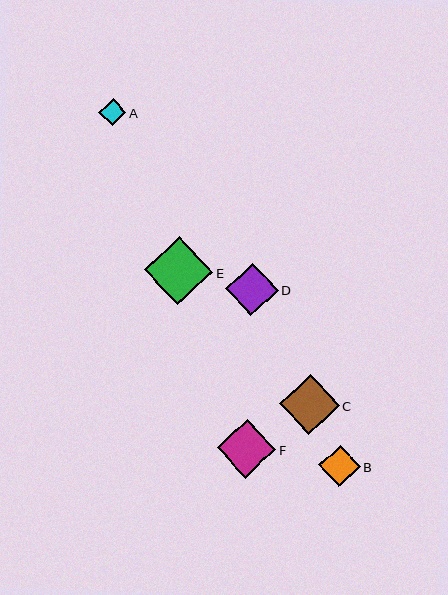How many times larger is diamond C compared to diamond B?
Diamond C is approximately 1.4 times the size of diamond B.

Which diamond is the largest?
Diamond E is the largest with a size of approximately 68 pixels.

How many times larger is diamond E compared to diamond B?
Diamond E is approximately 1.6 times the size of diamond B.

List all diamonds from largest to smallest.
From largest to smallest: E, C, F, D, B, A.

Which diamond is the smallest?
Diamond A is the smallest with a size of approximately 27 pixels.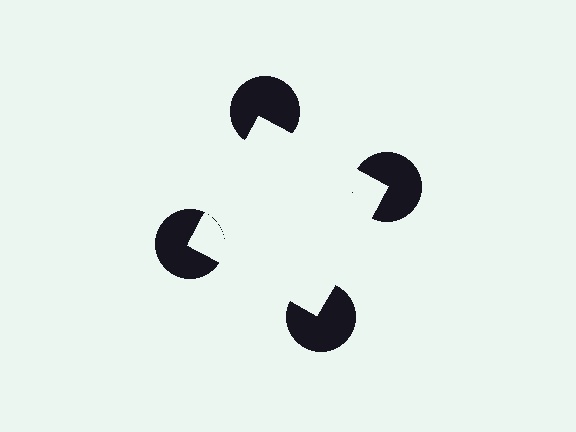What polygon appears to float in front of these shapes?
An illusory square — its edges are inferred from the aligned wedge cuts in the pac-man discs, not physically drawn.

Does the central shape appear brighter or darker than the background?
It typically appears slightly brighter than the background, even though no actual brightness change is drawn.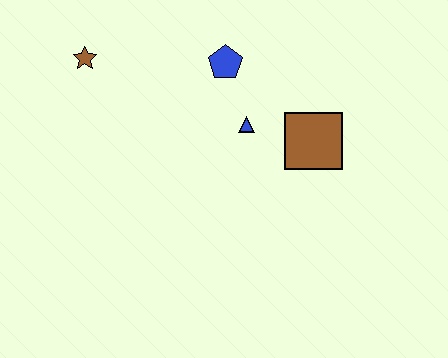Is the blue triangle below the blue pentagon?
Yes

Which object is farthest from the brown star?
The brown square is farthest from the brown star.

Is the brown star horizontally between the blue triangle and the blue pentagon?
No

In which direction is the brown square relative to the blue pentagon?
The brown square is to the right of the blue pentagon.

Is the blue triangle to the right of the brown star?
Yes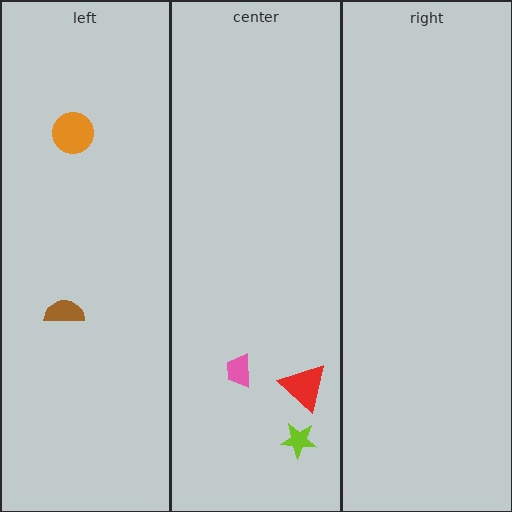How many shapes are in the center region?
3.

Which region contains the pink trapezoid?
The center region.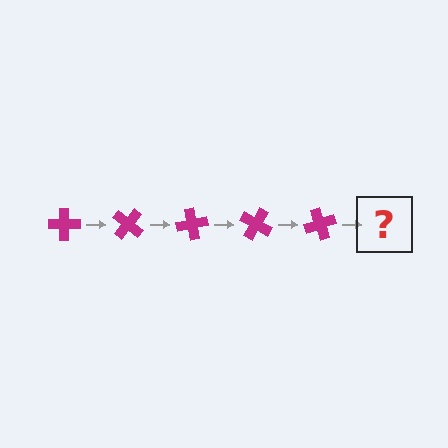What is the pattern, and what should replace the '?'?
The pattern is that the cross rotates 40 degrees each step. The '?' should be a magenta cross rotated 200 degrees.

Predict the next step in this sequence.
The next step is a magenta cross rotated 200 degrees.